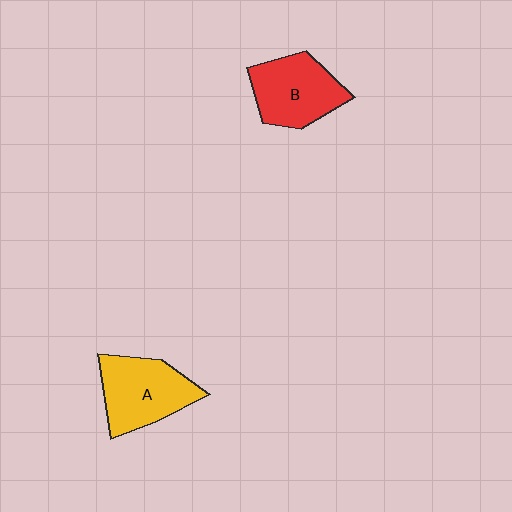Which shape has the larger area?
Shape A (yellow).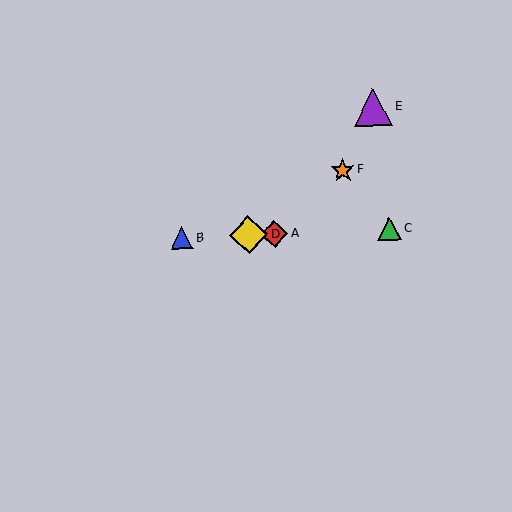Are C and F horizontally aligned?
No, C is at y≈229 and F is at y≈170.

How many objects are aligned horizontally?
4 objects (A, B, C, D) are aligned horizontally.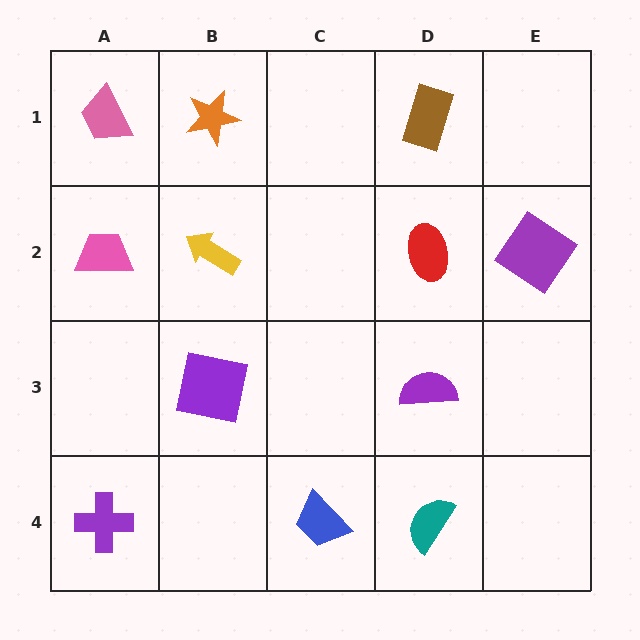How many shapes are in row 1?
3 shapes.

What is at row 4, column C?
A blue trapezoid.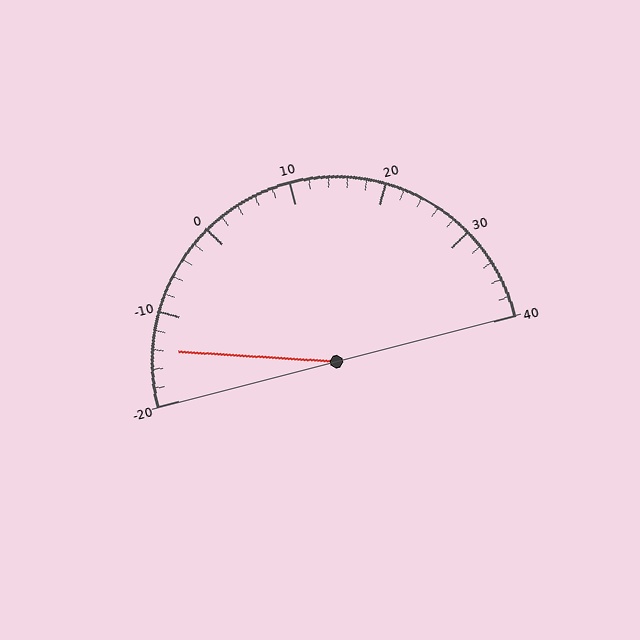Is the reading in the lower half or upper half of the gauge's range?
The reading is in the lower half of the range (-20 to 40).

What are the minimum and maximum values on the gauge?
The gauge ranges from -20 to 40.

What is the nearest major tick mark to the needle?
The nearest major tick mark is -10.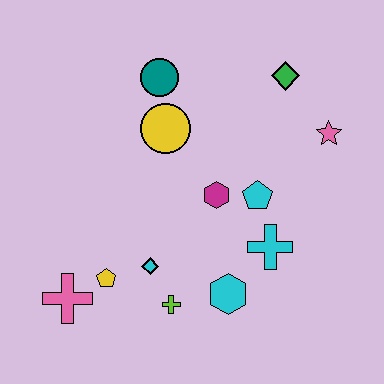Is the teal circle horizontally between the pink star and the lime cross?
No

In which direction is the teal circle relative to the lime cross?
The teal circle is above the lime cross.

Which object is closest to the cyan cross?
The cyan pentagon is closest to the cyan cross.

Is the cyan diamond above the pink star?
No